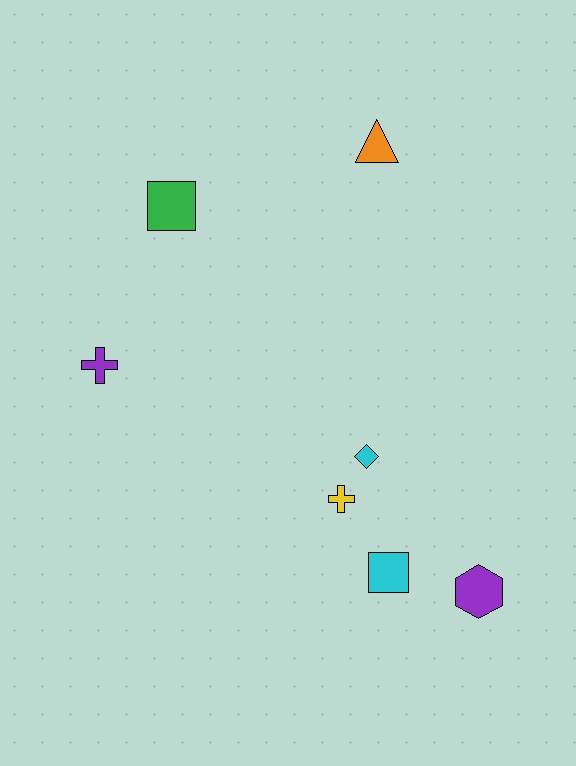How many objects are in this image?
There are 7 objects.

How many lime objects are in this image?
There are no lime objects.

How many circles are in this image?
There are no circles.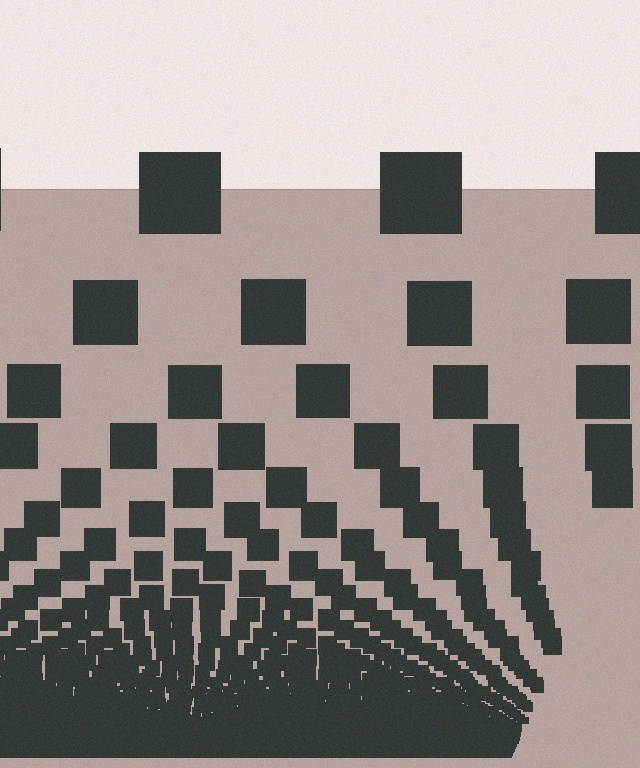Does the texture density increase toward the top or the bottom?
Density increases toward the bottom.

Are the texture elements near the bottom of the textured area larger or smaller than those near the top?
Smaller. The gradient is inverted — elements near the bottom are smaller and denser.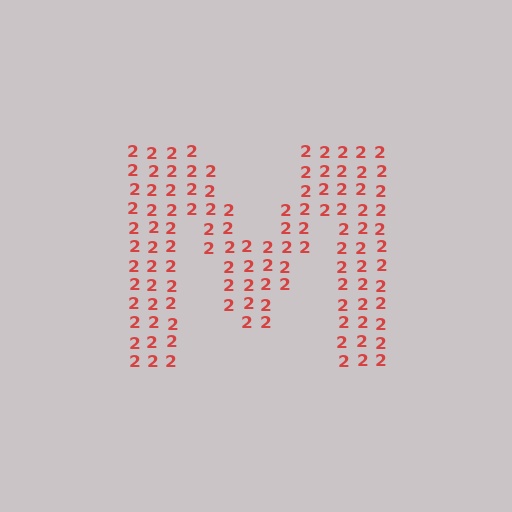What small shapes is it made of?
It is made of small digit 2's.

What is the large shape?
The large shape is the letter M.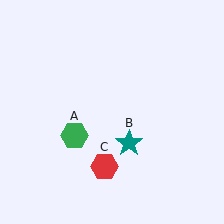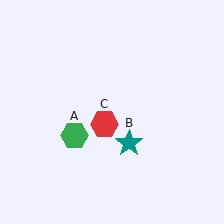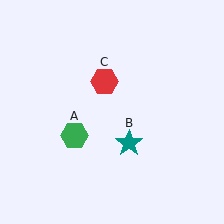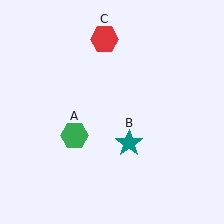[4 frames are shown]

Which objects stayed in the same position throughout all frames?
Green hexagon (object A) and teal star (object B) remained stationary.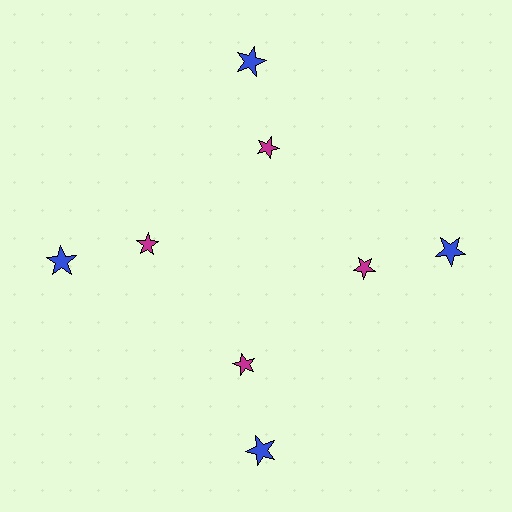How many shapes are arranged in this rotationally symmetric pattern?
There are 8 shapes, arranged in 4 groups of 2.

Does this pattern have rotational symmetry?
Yes, this pattern has 4-fold rotational symmetry. It looks the same after rotating 90 degrees around the center.